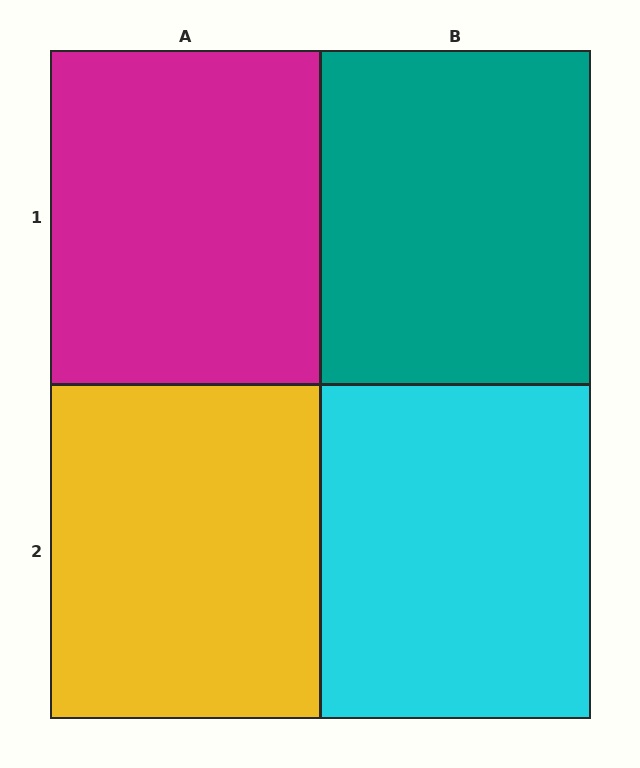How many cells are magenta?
1 cell is magenta.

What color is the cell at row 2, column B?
Cyan.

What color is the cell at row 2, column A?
Yellow.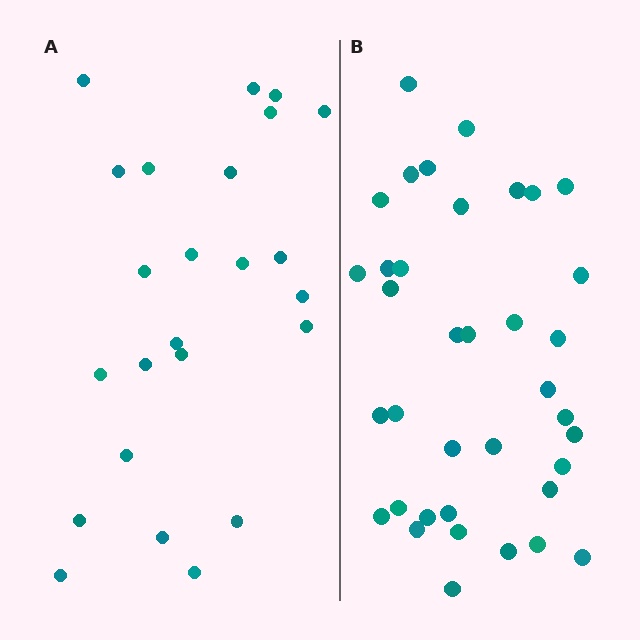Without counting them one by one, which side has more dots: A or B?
Region B (the right region) has more dots.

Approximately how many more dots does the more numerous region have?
Region B has approximately 15 more dots than region A.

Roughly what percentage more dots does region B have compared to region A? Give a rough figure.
About 55% more.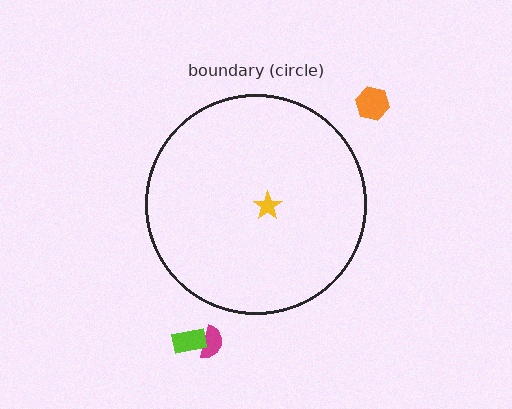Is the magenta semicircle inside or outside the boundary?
Outside.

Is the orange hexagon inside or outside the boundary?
Outside.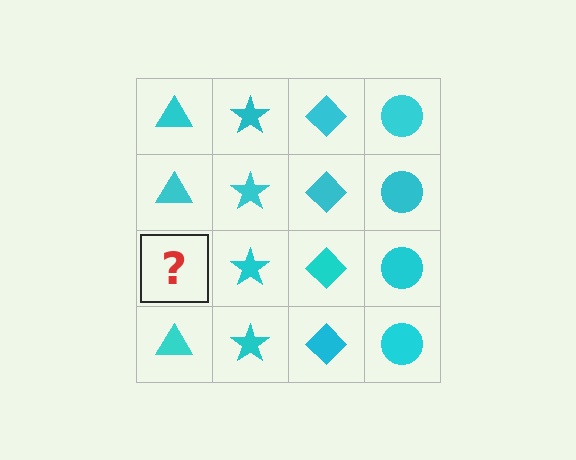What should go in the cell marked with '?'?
The missing cell should contain a cyan triangle.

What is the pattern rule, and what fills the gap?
The rule is that each column has a consistent shape. The gap should be filled with a cyan triangle.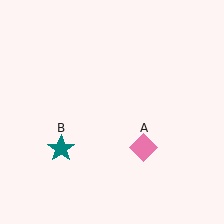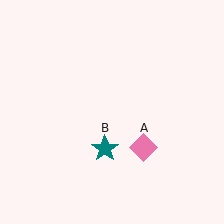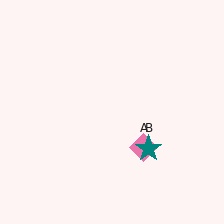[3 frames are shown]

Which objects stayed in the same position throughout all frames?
Pink diamond (object A) remained stationary.